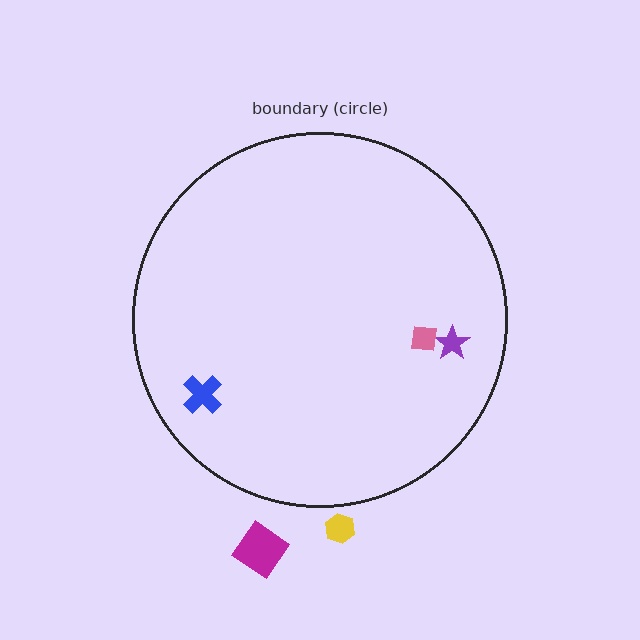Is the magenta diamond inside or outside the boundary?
Outside.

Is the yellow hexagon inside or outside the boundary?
Outside.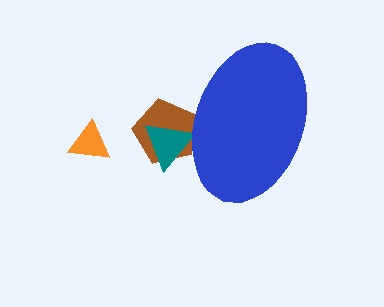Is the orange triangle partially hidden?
No, the orange triangle is fully visible.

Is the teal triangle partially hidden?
Yes, the teal triangle is partially hidden behind the blue ellipse.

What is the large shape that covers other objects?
A blue ellipse.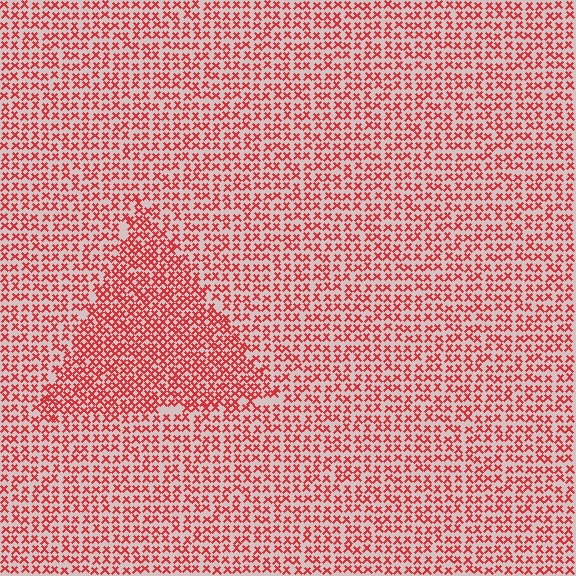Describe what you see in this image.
The image contains small red elements arranged at two different densities. A triangle-shaped region is visible where the elements are more densely packed than the surrounding area.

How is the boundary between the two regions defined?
The boundary is defined by a change in element density (approximately 1.6x ratio). All elements are the same color, size, and shape.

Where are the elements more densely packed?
The elements are more densely packed inside the triangle boundary.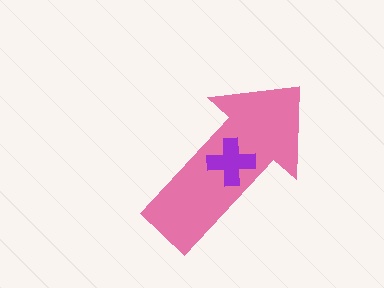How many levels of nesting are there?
2.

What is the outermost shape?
The pink arrow.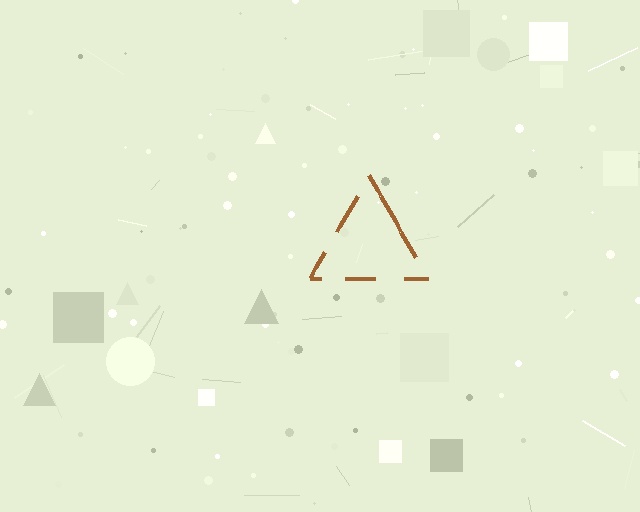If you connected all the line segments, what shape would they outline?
They would outline a triangle.